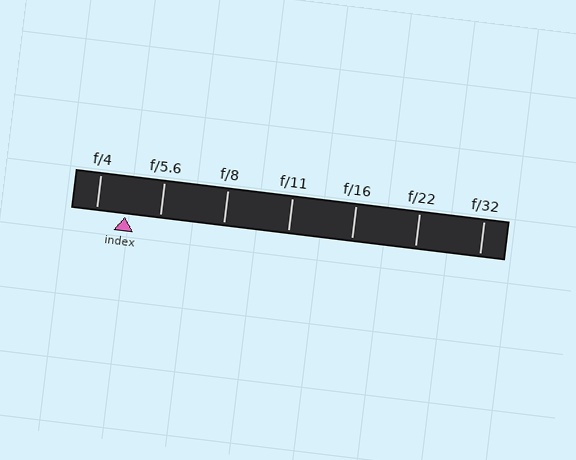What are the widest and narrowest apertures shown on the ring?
The widest aperture shown is f/4 and the narrowest is f/32.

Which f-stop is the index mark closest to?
The index mark is closest to f/4.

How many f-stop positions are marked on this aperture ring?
There are 7 f-stop positions marked.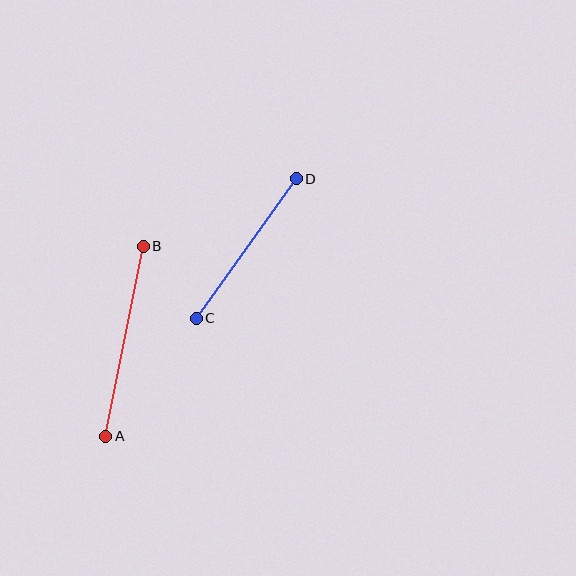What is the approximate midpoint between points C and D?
The midpoint is at approximately (246, 249) pixels.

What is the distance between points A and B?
The distance is approximately 194 pixels.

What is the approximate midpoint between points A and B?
The midpoint is at approximately (125, 341) pixels.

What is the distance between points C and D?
The distance is approximately 172 pixels.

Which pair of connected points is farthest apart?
Points A and B are farthest apart.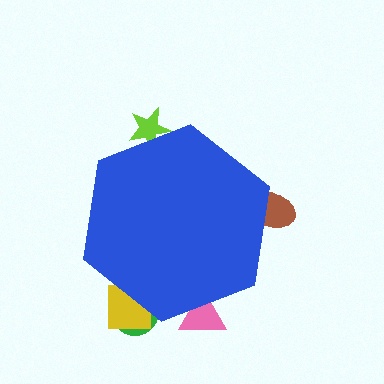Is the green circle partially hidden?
Yes, the green circle is partially hidden behind the blue hexagon.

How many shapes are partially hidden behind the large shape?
5 shapes are partially hidden.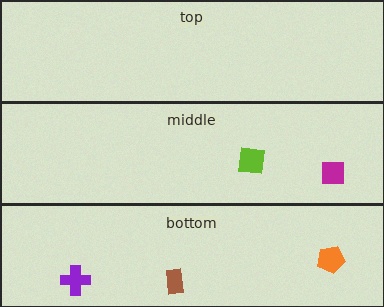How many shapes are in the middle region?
2.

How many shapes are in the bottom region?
3.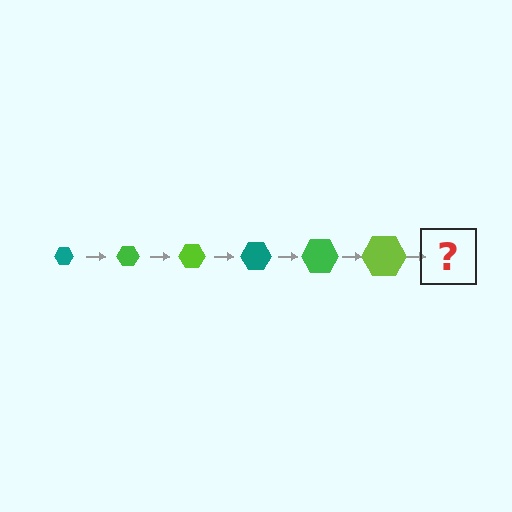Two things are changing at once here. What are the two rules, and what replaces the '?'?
The two rules are that the hexagon grows larger each step and the color cycles through teal, green, and lime. The '?' should be a teal hexagon, larger than the previous one.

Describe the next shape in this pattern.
It should be a teal hexagon, larger than the previous one.